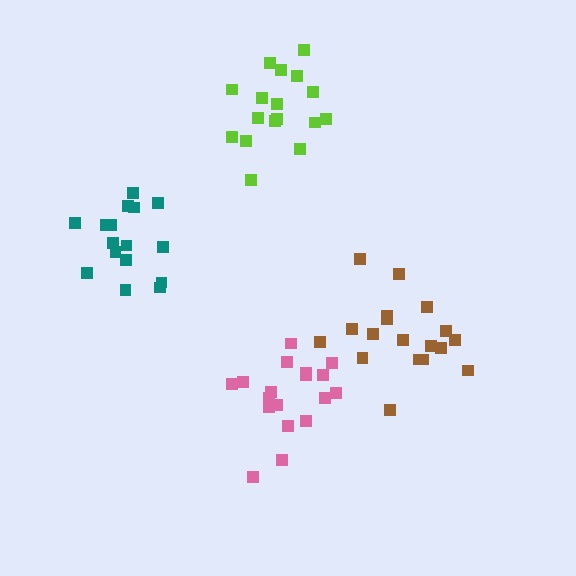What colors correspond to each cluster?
The clusters are colored: brown, lime, teal, pink.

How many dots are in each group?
Group 1: 18 dots, Group 2: 17 dots, Group 3: 16 dots, Group 4: 18 dots (69 total).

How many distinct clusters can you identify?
There are 4 distinct clusters.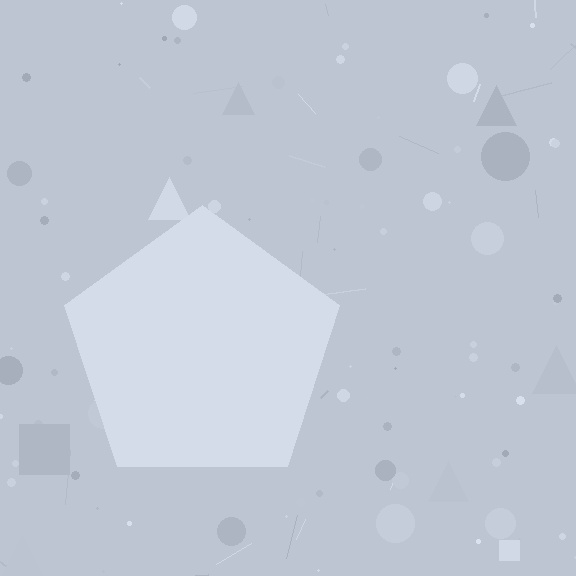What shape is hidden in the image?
A pentagon is hidden in the image.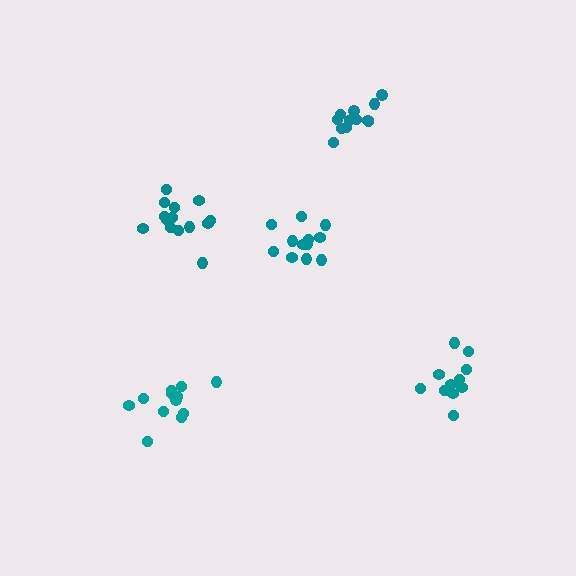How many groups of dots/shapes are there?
There are 5 groups.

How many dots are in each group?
Group 1: 14 dots, Group 2: 12 dots, Group 3: 12 dots, Group 4: 11 dots, Group 5: 12 dots (61 total).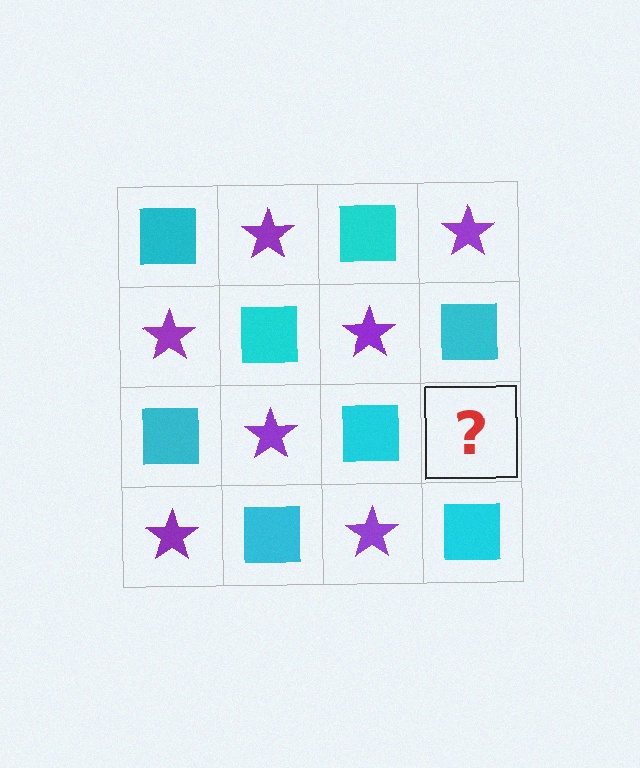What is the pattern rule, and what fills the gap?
The rule is that it alternates cyan square and purple star in a checkerboard pattern. The gap should be filled with a purple star.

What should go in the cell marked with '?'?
The missing cell should contain a purple star.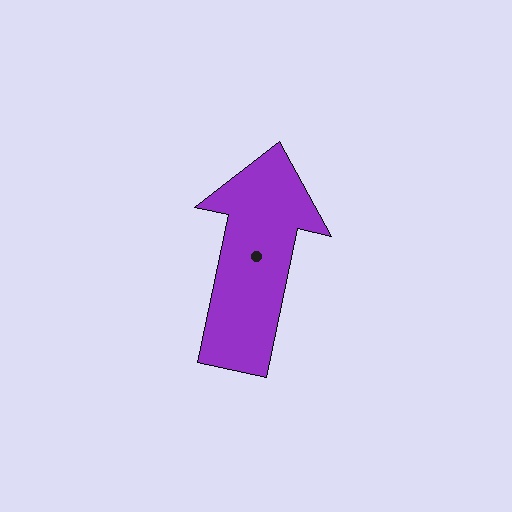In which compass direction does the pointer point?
North.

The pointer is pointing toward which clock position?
Roughly 12 o'clock.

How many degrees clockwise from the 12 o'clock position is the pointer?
Approximately 12 degrees.